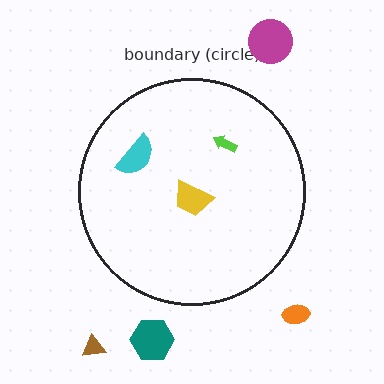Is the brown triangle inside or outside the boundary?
Outside.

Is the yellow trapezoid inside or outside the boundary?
Inside.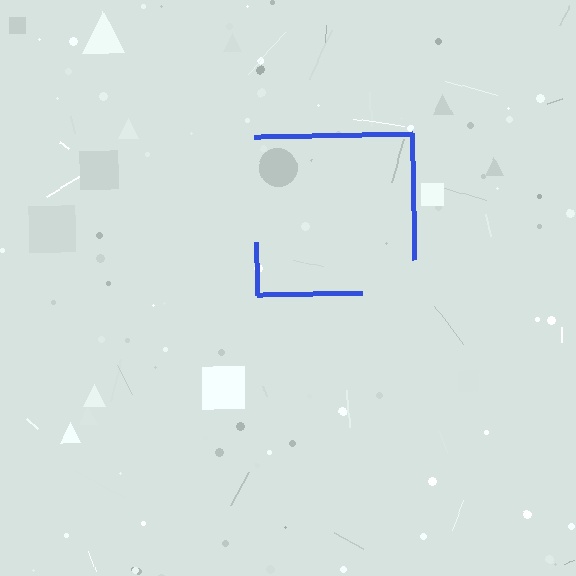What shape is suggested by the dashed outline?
The dashed outline suggests a square.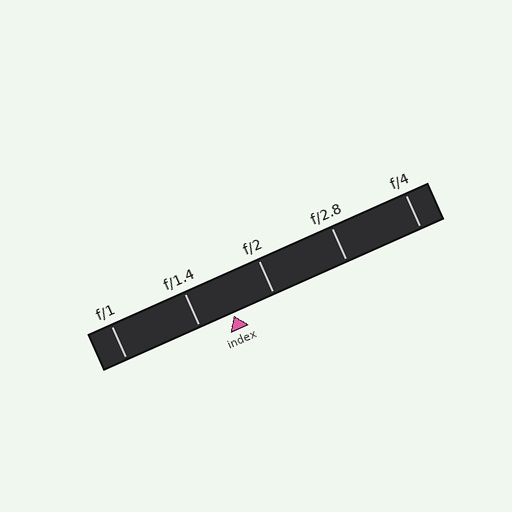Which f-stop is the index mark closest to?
The index mark is closest to f/1.4.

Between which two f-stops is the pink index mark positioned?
The index mark is between f/1.4 and f/2.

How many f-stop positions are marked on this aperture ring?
There are 5 f-stop positions marked.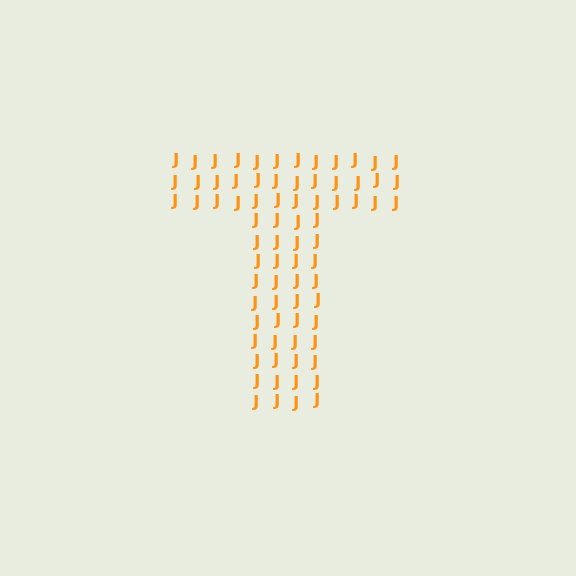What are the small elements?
The small elements are letter J's.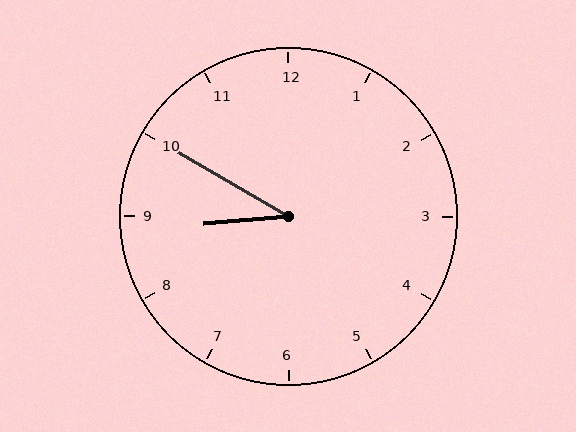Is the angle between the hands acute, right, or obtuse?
It is acute.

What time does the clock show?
8:50.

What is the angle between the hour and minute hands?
Approximately 35 degrees.